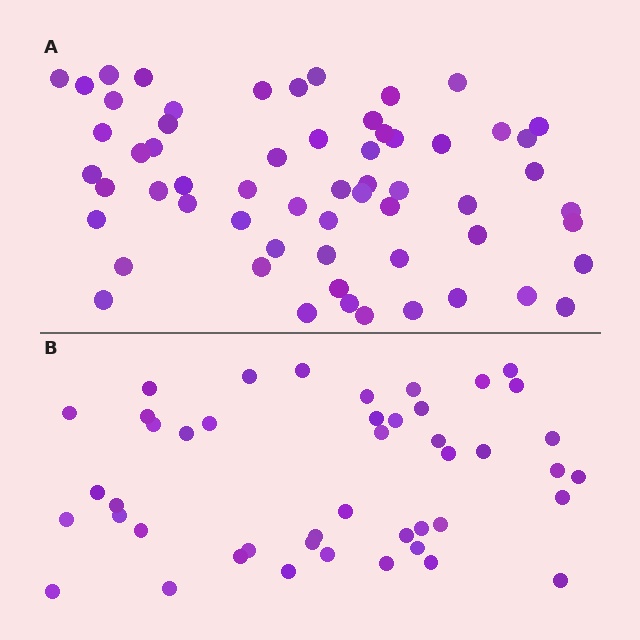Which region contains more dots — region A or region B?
Region A (the top region) has more dots.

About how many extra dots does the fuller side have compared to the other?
Region A has approximately 15 more dots than region B.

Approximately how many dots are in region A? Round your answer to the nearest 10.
About 60 dots.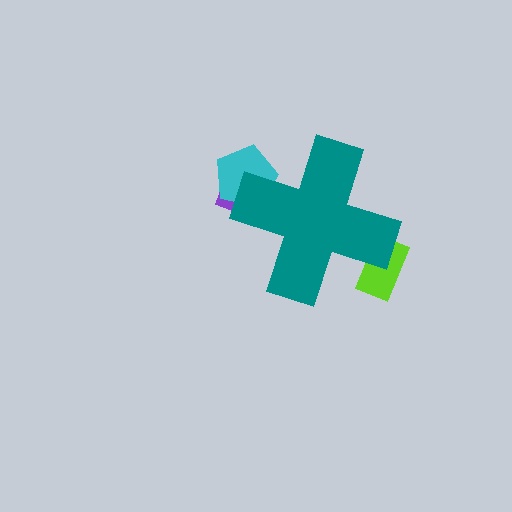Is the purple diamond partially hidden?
Yes, the purple diamond is partially hidden behind the teal cross.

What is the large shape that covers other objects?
A teal cross.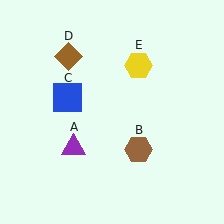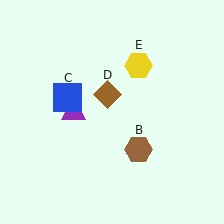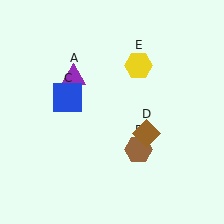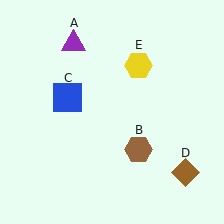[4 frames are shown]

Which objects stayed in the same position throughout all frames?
Brown hexagon (object B) and blue square (object C) and yellow hexagon (object E) remained stationary.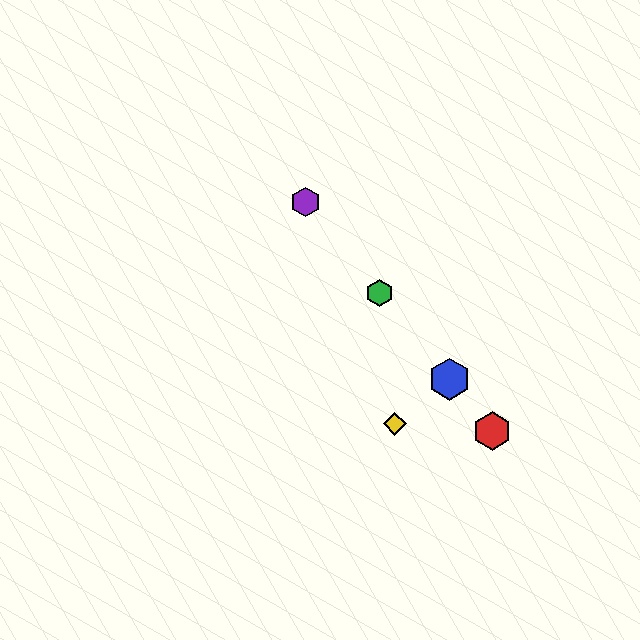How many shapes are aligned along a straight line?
4 shapes (the red hexagon, the blue hexagon, the green hexagon, the purple hexagon) are aligned along a straight line.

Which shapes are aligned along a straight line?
The red hexagon, the blue hexagon, the green hexagon, the purple hexagon are aligned along a straight line.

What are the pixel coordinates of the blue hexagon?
The blue hexagon is at (450, 379).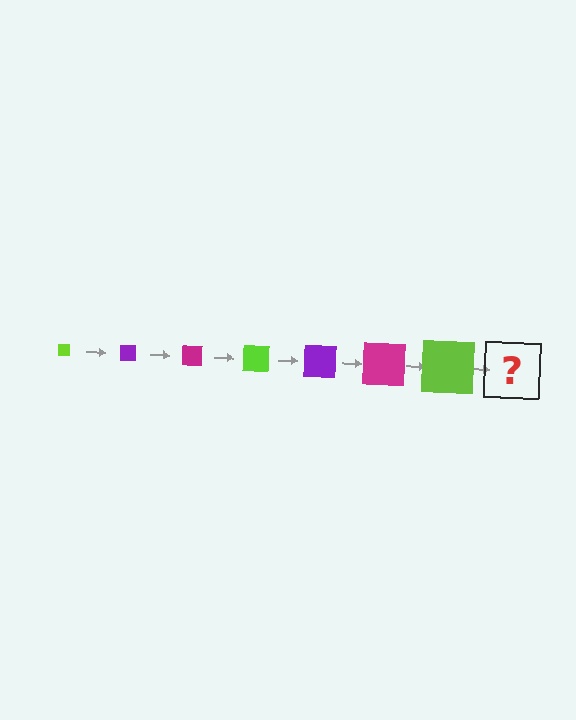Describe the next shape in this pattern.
It should be a purple square, larger than the previous one.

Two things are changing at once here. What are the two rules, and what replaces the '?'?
The two rules are that the square grows larger each step and the color cycles through lime, purple, and magenta. The '?' should be a purple square, larger than the previous one.